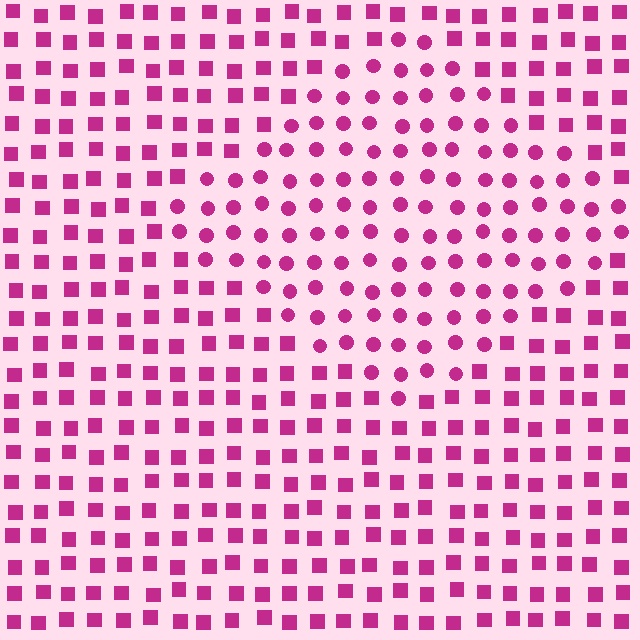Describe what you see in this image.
The image is filled with small magenta elements arranged in a uniform grid. A diamond-shaped region contains circles, while the surrounding area contains squares. The boundary is defined purely by the change in element shape.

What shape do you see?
I see a diamond.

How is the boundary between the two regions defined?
The boundary is defined by a change in element shape: circles inside vs. squares outside. All elements share the same color and spacing.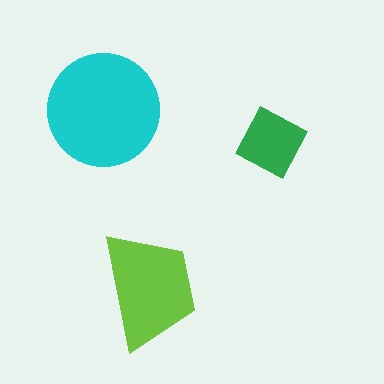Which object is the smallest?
The green square.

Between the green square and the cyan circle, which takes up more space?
The cyan circle.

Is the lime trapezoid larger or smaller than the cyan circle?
Smaller.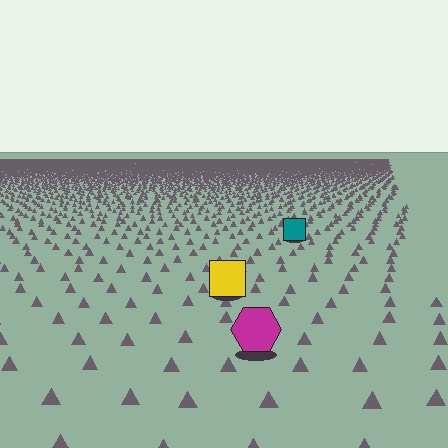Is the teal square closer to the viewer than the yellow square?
No. The yellow square is closer — you can tell from the texture gradient: the ground texture is coarser near it.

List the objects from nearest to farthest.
From nearest to farthest: the magenta hexagon, the yellow square, the teal square.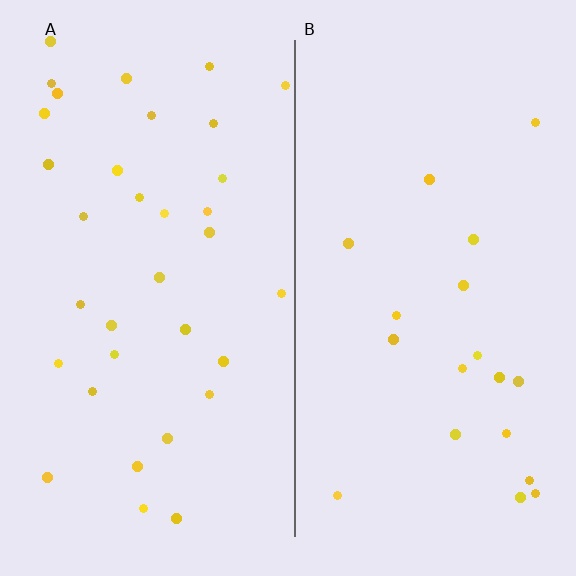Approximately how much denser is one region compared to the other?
Approximately 1.8× — region A over region B.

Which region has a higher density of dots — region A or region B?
A (the left).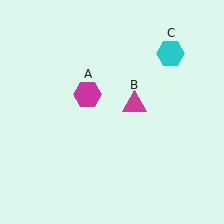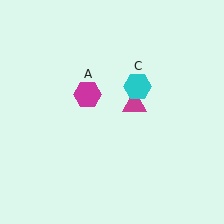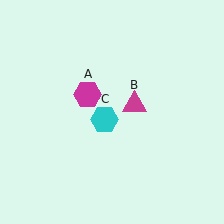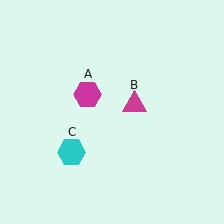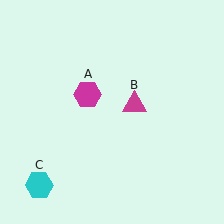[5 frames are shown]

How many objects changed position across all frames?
1 object changed position: cyan hexagon (object C).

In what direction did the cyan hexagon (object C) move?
The cyan hexagon (object C) moved down and to the left.